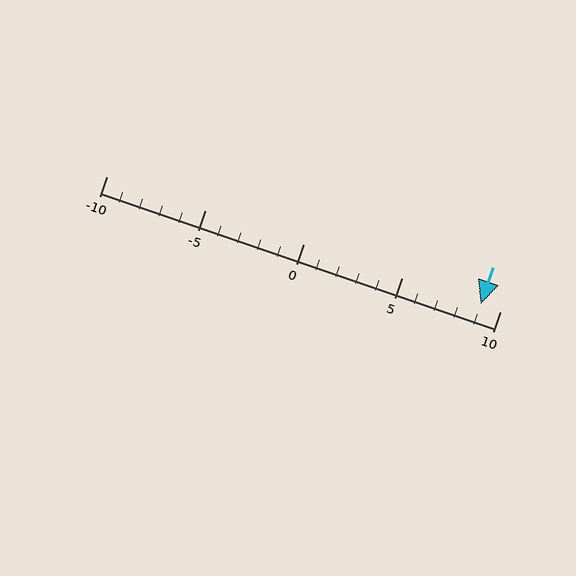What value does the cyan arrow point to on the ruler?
The cyan arrow points to approximately 9.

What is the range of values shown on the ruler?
The ruler shows values from -10 to 10.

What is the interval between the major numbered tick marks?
The major tick marks are spaced 5 units apart.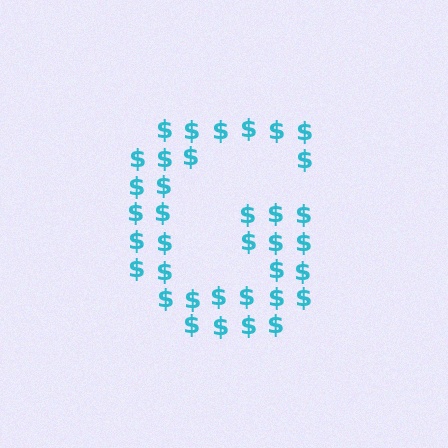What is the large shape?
The large shape is the letter G.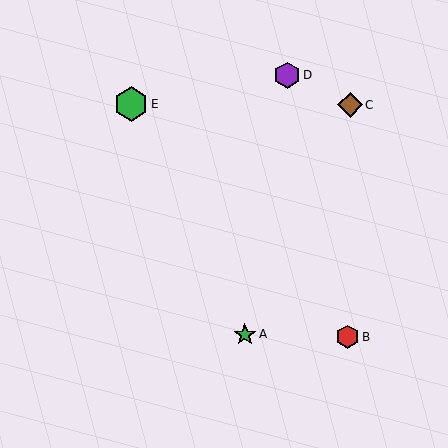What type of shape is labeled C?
Shape C is a brown diamond.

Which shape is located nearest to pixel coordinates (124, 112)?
The green hexagon (labeled E) at (131, 104) is nearest to that location.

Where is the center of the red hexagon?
The center of the red hexagon is at (348, 337).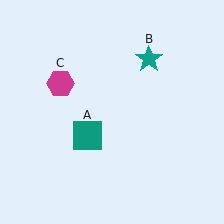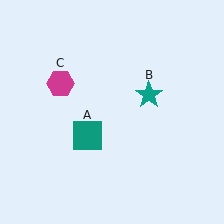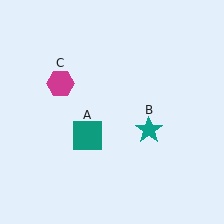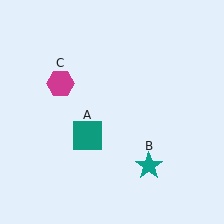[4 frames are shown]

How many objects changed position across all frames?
1 object changed position: teal star (object B).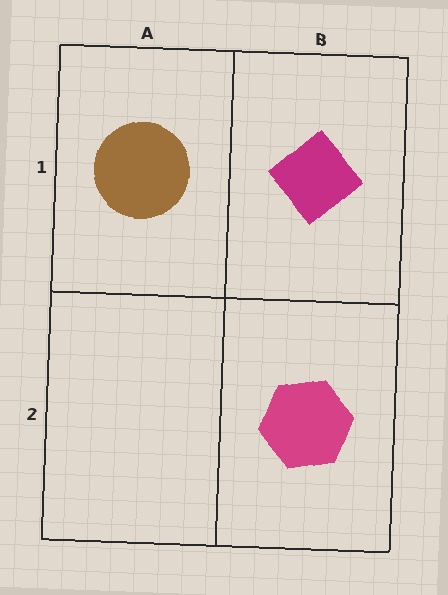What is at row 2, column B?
A magenta hexagon.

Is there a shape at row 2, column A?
No, that cell is empty.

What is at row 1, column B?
A magenta diamond.